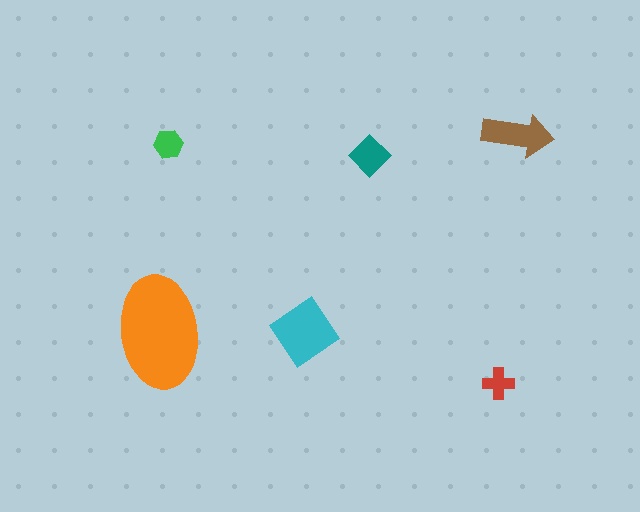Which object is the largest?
The orange ellipse.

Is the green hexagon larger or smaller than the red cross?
Larger.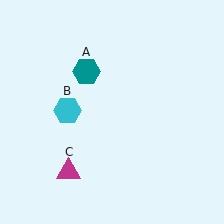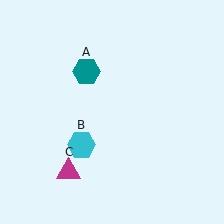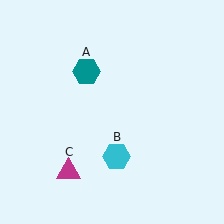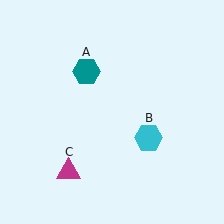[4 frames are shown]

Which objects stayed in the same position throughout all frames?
Teal hexagon (object A) and magenta triangle (object C) remained stationary.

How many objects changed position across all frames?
1 object changed position: cyan hexagon (object B).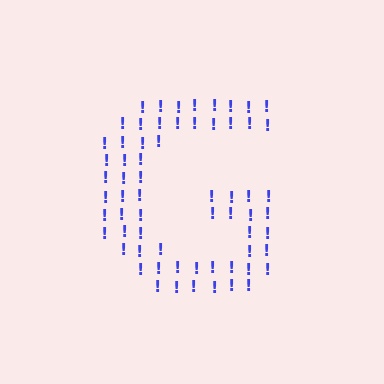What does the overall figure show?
The overall figure shows the letter G.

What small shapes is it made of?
It is made of small exclamation marks.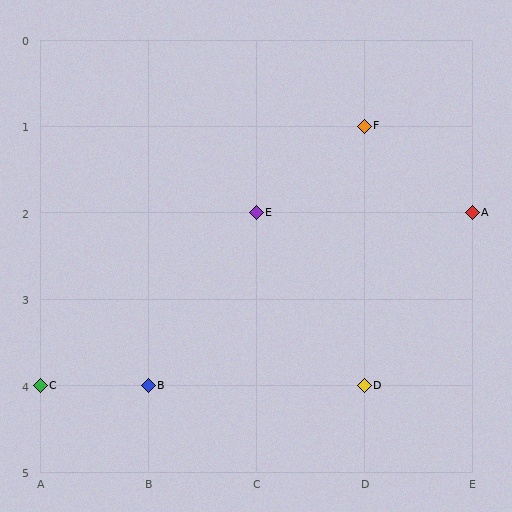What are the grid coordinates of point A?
Point A is at grid coordinates (E, 2).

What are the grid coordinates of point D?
Point D is at grid coordinates (D, 4).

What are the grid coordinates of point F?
Point F is at grid coordinates (D, 1).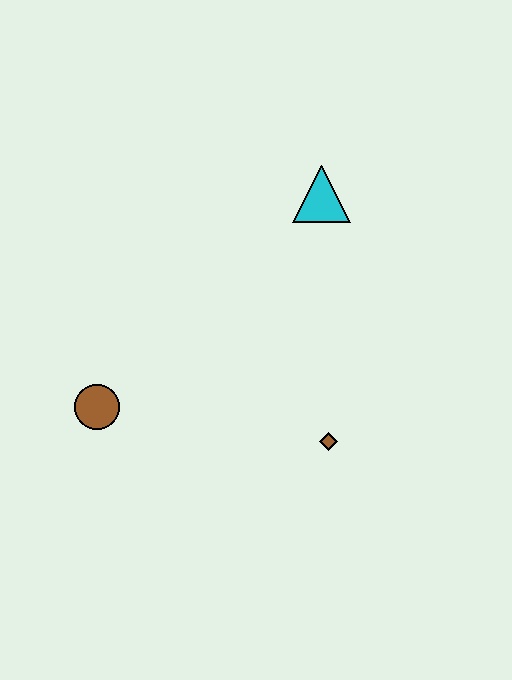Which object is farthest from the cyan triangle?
The brown circle is farthest from the cyan triangle.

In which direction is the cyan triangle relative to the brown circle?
The cyan triangle is to the right of the brown circle.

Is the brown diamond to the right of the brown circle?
Yes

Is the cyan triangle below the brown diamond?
No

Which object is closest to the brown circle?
The brown diamond is closest to the brown circle.